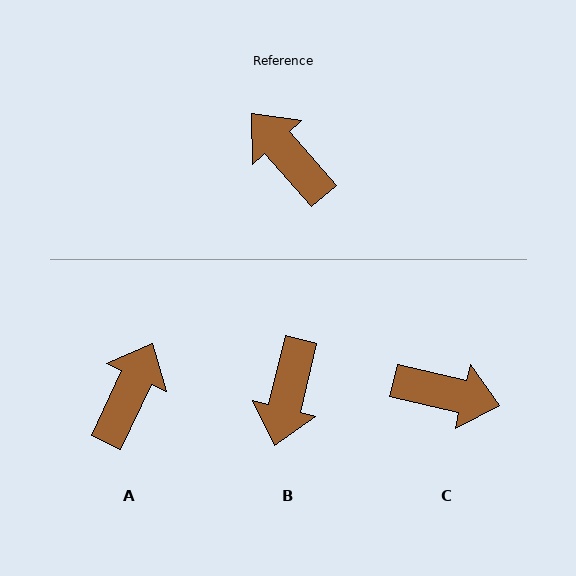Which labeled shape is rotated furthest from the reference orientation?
C, about 145 degrees away.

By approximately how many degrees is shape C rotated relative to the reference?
Approximately 145 degrees clockwise.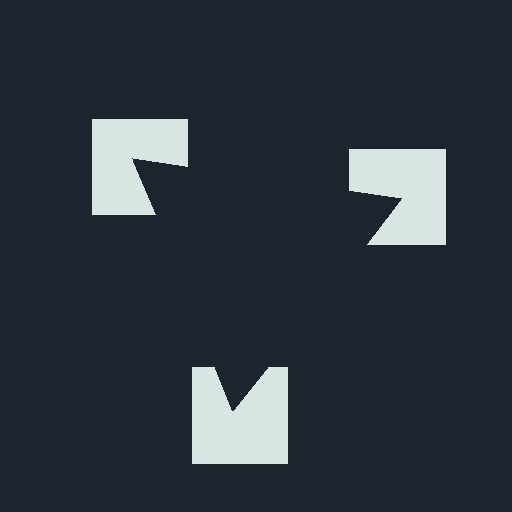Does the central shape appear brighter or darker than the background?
It typically appears slightly darker than the background, even though no actual brightness change is drawn.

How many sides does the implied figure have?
3 sides.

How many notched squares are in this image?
There are 3 — one at each vertex of the illusory triangle.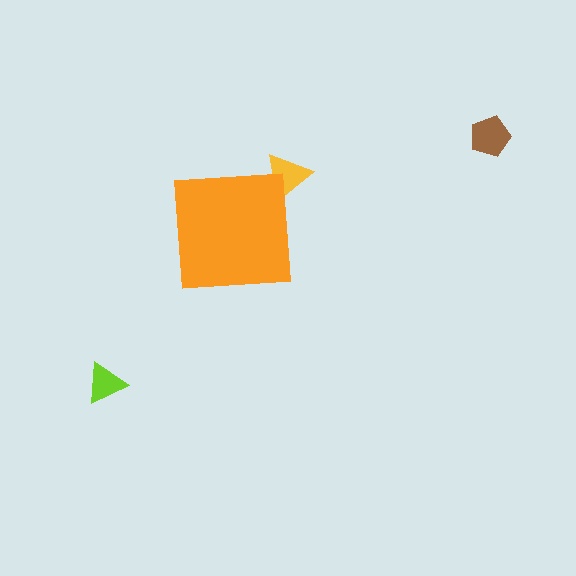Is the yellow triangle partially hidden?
Yes, the yellow triangle is partially hidden behind the orange square.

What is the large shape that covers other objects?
An orange square.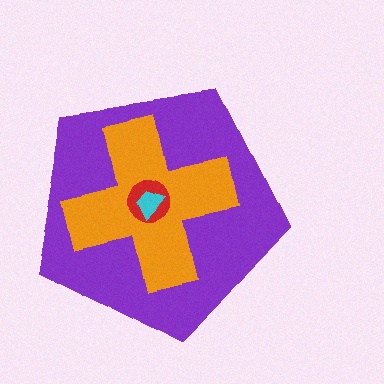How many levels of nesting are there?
4.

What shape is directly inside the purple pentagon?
The orange cross.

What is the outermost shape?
The purple pentagon.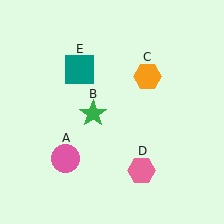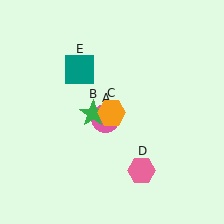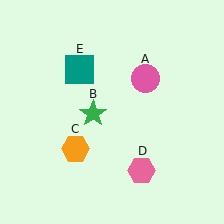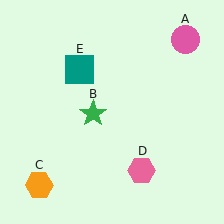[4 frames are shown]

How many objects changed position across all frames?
2 objects changed position: pink circle (object A), orange hexagon (object C).